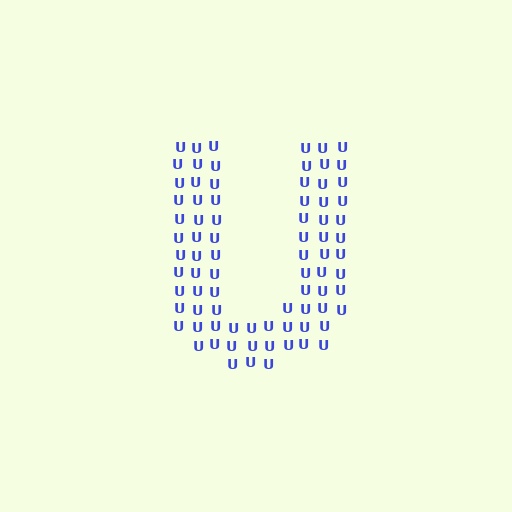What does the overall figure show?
The overall figure shows the letter U.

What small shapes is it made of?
It is made of small letter U's.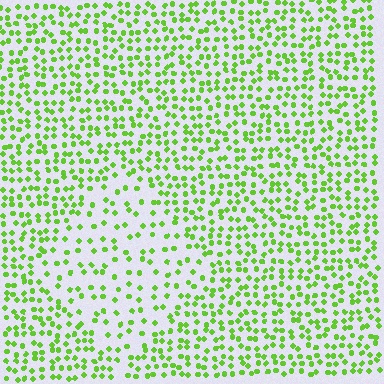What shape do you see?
I see a diamond.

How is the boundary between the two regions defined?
The boundary is defined by a change in element density (approximately 2.0x ratio). All elements are the same color, size, and shape.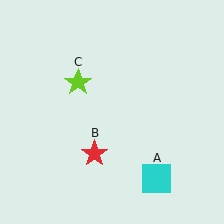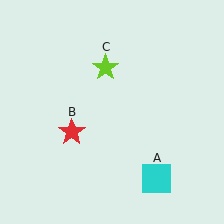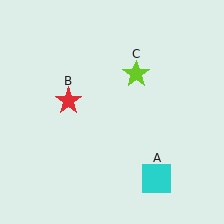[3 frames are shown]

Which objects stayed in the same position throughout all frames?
Cyan square (object A) remained stationary.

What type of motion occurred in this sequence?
The red star (object B), lime star (object C) rotated clockwise around the center of the scene.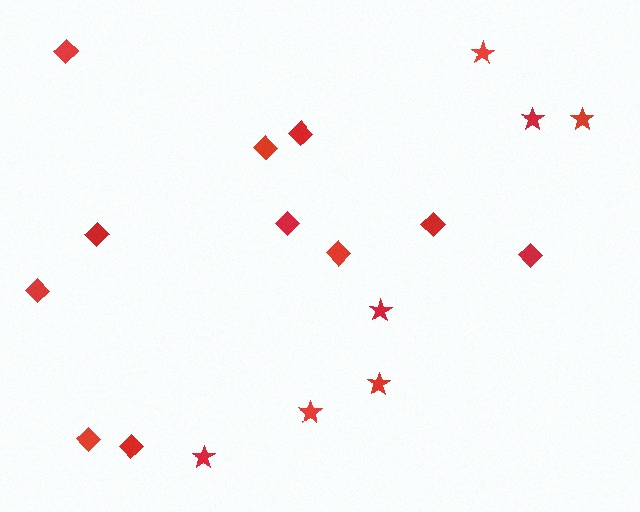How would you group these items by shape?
There are 2 groups: one group of stars (7) and one group of diamonds (11).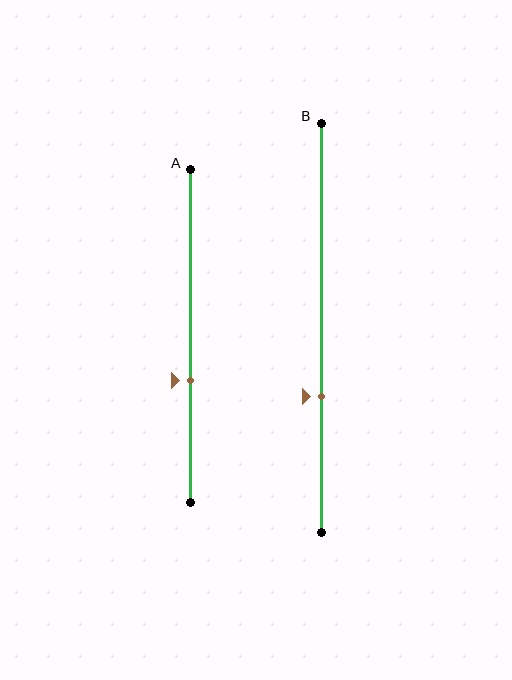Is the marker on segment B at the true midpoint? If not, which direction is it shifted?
No, the marker on segment B is shifted downward by about 17% of the segment length.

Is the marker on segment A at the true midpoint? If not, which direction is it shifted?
No, the marker on segment A is shifted downward by about 13% of the segment length.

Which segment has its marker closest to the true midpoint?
Segment A has its marker closest to the true midpoint.